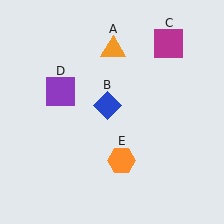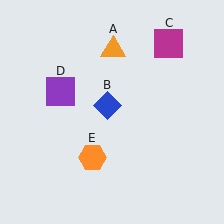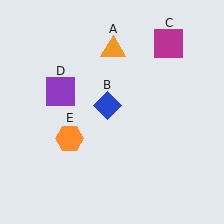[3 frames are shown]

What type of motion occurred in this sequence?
The orange hexagon (object E) rotated clockwise around the center of the scene.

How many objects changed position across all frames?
1 object changed position: orange hexagon (object E).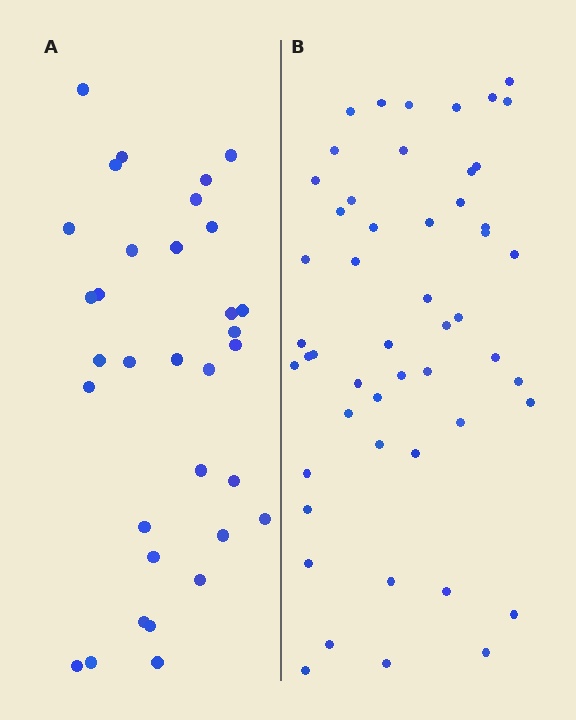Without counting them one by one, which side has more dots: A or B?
Region B (the right region) has more dots.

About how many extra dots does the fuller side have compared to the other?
Region B has approximately 20 more dots than region A.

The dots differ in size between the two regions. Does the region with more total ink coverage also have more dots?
No. Region A has more total ink coverage because its dots are larger, but region B actually contains more individual dots. Total area can be misleading — the number of items is what matters here.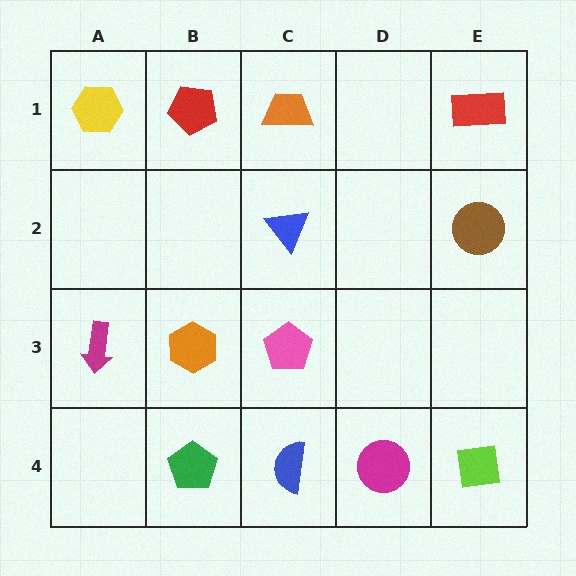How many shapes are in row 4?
4 shapes.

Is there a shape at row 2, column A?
No, that cell is empty.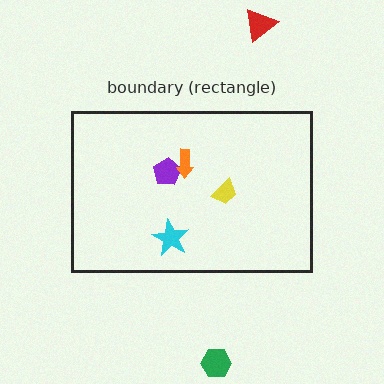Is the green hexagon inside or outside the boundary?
Outside.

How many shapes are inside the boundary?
4 inside, 2 outside.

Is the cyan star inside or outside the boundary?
Inside.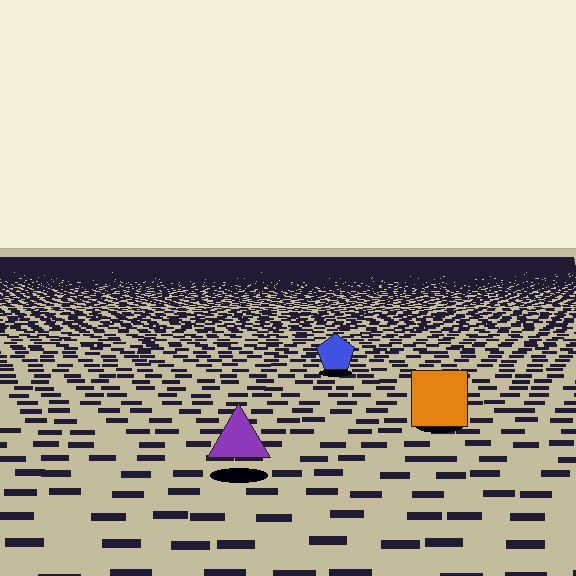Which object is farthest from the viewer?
The blue pentagon is farthest from the viewer. It appears smaller and the ground texture around it is denser.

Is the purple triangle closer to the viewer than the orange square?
Yes. The purple triangle is closer — you can tell from the texture gradient: the ground texture is coarser near it.